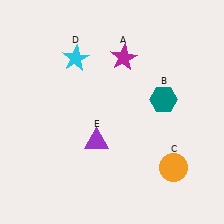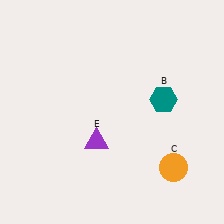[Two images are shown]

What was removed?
The magenta star (A), the cyan star (D) were removed in Image 2.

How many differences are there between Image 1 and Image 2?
There are 2 differences between the two images.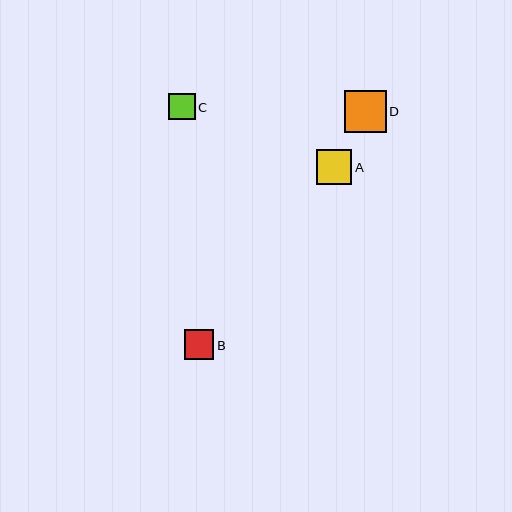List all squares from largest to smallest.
From largest to smallest: D, A, B, C.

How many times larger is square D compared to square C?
Square D is approximately 1.5 times the size of square C.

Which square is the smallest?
Square C is the smallest with a size of approximately 27 pixels.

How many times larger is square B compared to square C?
Square B is approximately 1.1 times the size of square C.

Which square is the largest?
Square D is the largest with a size of approximately 41 pixels.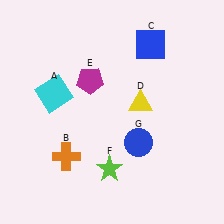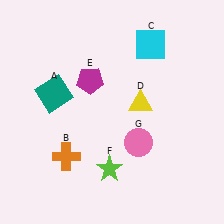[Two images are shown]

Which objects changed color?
A changed from cyan to teal. C changed from blue to cyan. G changed from blue to pink.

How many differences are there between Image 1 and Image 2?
There are 3 differences between the two images.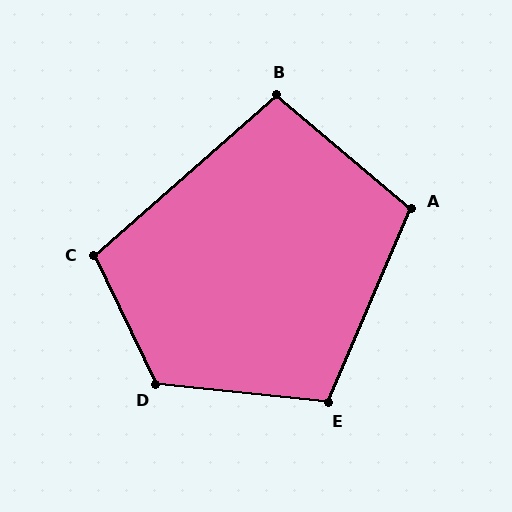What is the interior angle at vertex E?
Approximately 107 degrees (obtuse).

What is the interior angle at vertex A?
Approximately 107 degrees (obtuse).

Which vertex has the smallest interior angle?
B, at approximately 99 degrees.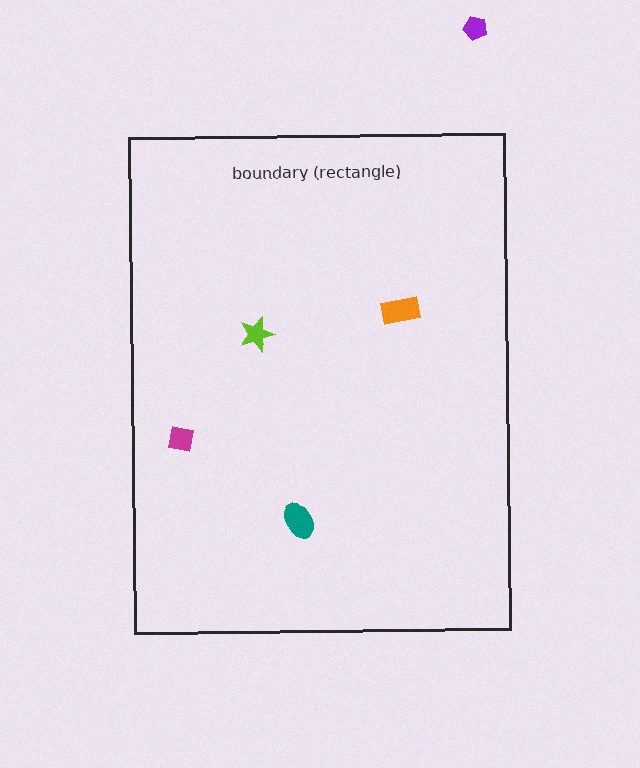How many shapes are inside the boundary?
4 inside, 1 outside.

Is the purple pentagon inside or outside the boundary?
Outside.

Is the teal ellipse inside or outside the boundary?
Inside.